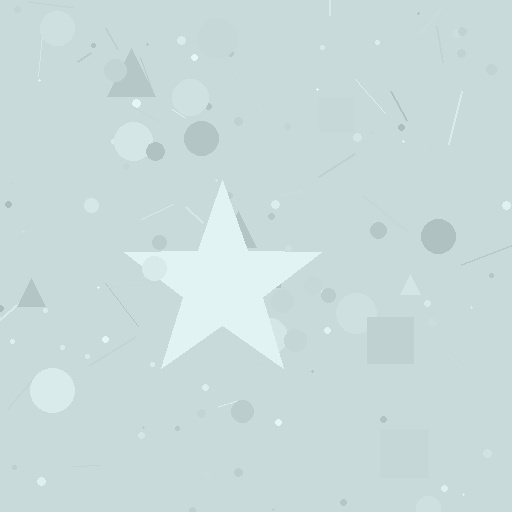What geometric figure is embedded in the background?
A star is embedded in the background.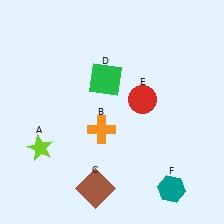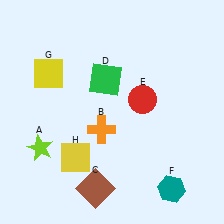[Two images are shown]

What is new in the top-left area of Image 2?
A yellow square (G) was added in the top-left area of Image 2.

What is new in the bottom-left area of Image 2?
A yellow square (H) was added in the bottom-left area of Image 2.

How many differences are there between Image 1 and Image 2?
There are 2 differences between the two images.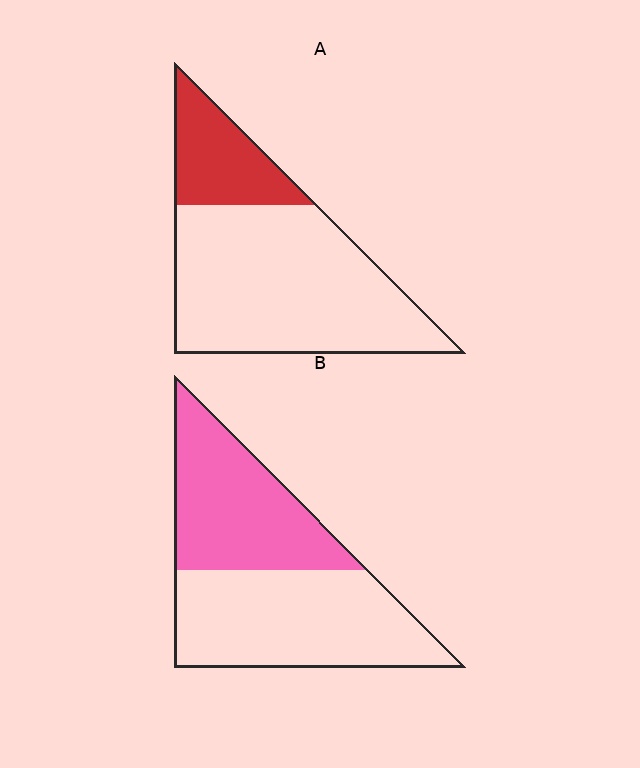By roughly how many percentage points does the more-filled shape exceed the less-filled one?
By roughly 20 percentage points (B over A).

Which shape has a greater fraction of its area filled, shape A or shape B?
Shape B.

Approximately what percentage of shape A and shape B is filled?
A is approximately 25% and B is approximately 45%.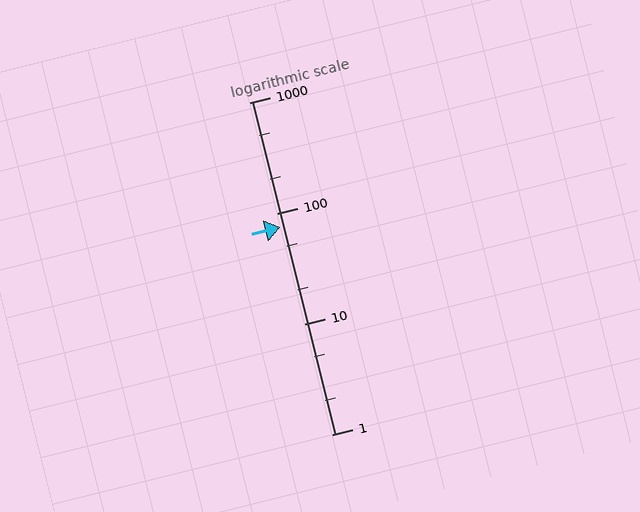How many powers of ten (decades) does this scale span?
The scale spans 3 decades, from 1 to 1000.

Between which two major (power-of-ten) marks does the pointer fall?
The pointer is between 10 and 100.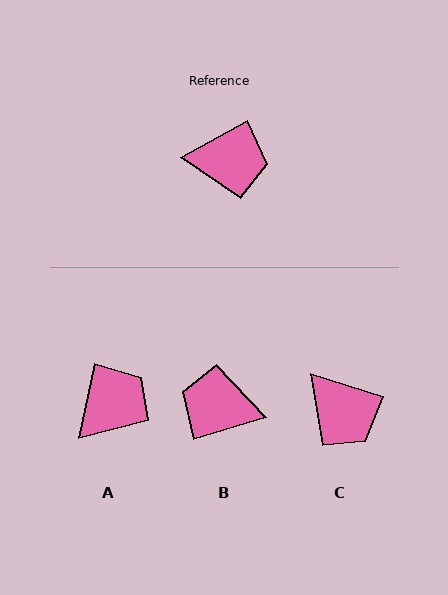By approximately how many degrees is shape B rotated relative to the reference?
Approximately 168 degrees counter-clockwise.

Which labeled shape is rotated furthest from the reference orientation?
B, about 168 degrees away.